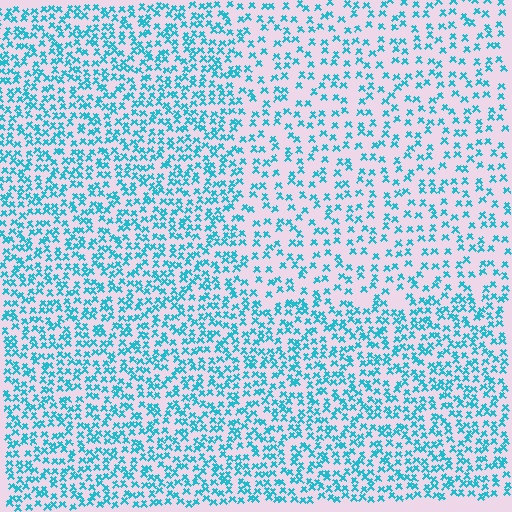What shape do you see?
I see a rectangle.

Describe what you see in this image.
The image contains small cyan elements arranged at two different densities. A rectangle-shaped region is visible where the elements are less densely packed than the surrounding area.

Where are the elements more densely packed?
The elements are more densely packed outside the rectangle boundary.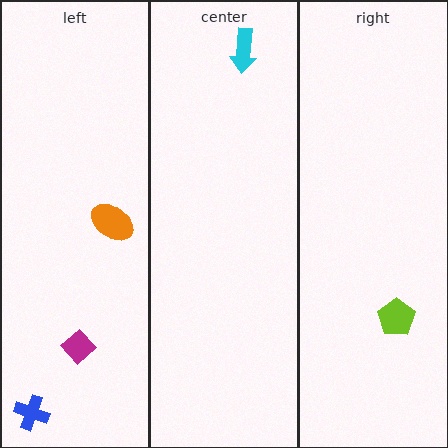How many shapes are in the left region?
3.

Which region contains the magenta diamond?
The left region.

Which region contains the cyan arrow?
The center region.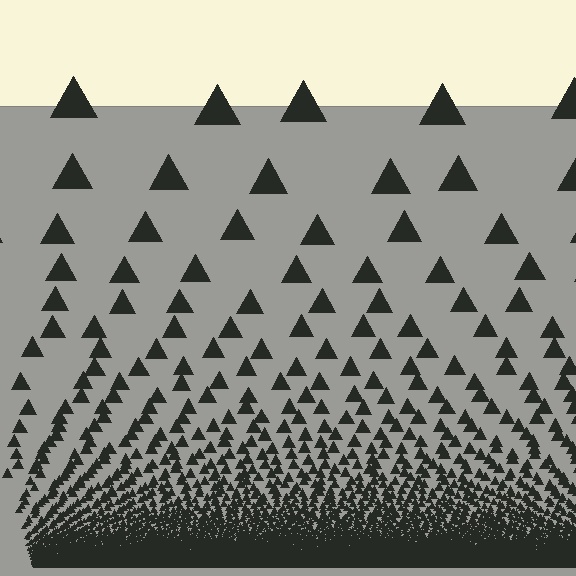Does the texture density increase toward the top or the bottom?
Density increases toward the bottom.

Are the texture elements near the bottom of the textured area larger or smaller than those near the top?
Smaller. The gradient is inverted — elements near the bottom are smaller and denser.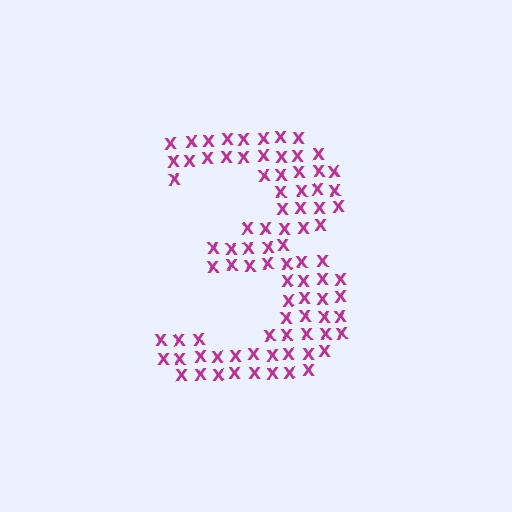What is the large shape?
The large shape is the digit 3.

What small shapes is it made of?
It is made of small letter X's.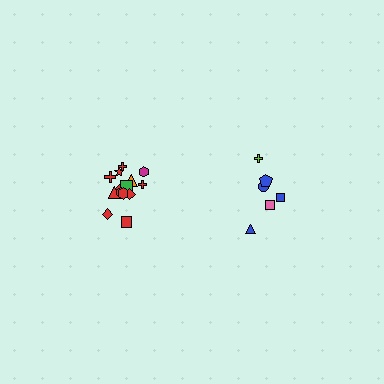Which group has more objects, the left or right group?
The left group.